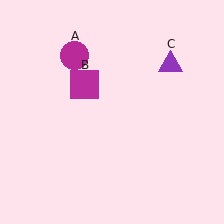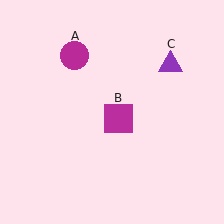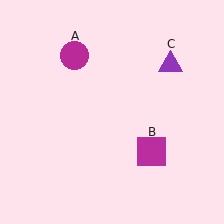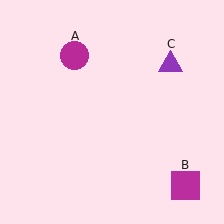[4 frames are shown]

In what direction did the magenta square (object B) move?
The magenta square (object B) moved down and to the right.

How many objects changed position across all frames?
1 object changed position: magenta square (object B).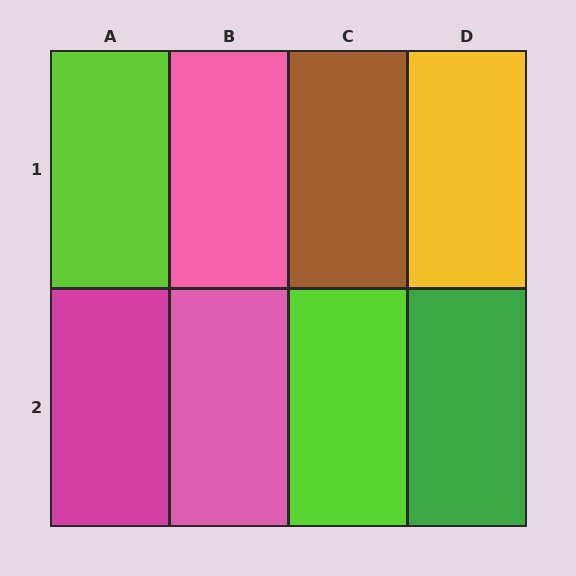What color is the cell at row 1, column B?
Pink.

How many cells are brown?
1 cell is brown.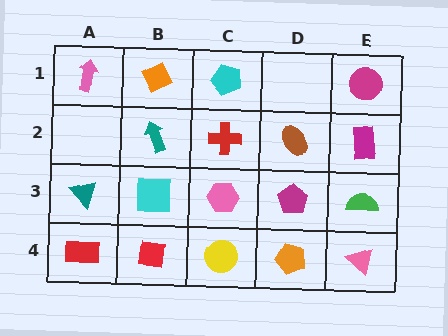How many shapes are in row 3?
5 shapes.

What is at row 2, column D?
A brown ellipse.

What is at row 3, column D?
A magenta pentagon.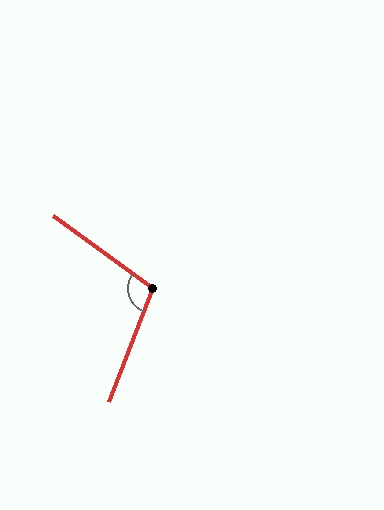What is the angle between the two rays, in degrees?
Approximately 105 degrees.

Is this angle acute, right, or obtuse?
It is obtuse.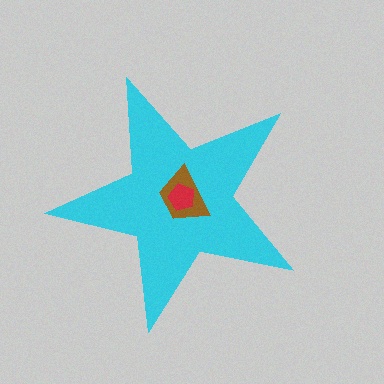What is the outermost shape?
The cyan star.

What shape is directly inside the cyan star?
The brown trapezoid.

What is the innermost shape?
The red pentagon.